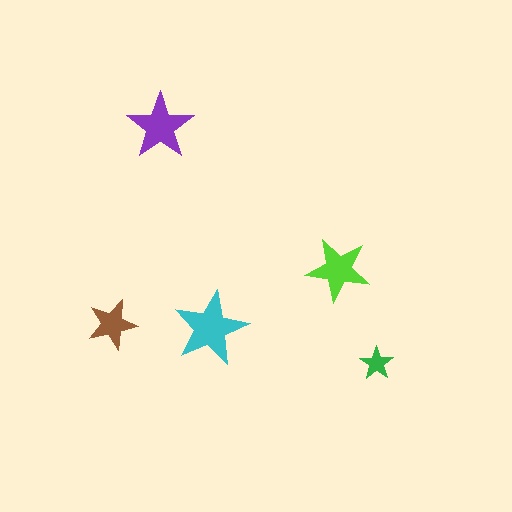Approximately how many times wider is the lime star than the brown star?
About 1.5 times wider.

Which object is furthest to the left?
The brown star is leftmost.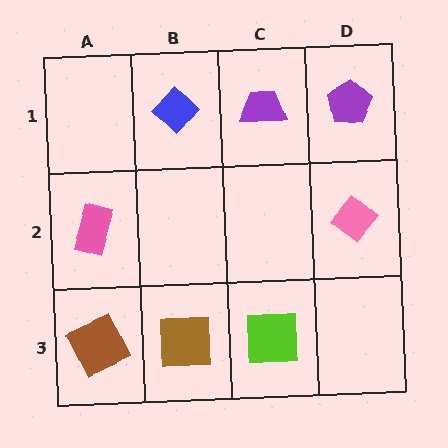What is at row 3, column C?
A lime square.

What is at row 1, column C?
A purple trapezoid.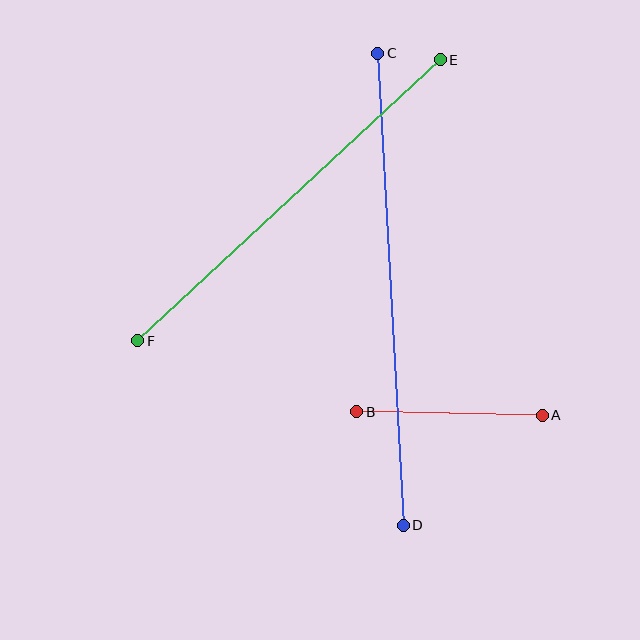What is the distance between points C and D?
The distance is approximately 473 pixels.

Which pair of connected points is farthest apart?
Points C and D are farthest apart.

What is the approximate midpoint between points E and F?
The midpoint is at approximately (289, 200) pixels.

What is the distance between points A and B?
The distance is approximately 185 pixels.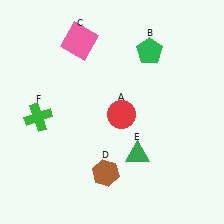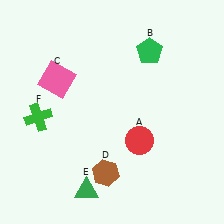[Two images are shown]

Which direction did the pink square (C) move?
The pink square (C) moved down.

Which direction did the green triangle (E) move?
The green triangle (E) moved left.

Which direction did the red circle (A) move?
The red circle (A) moved down.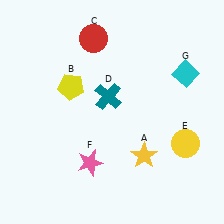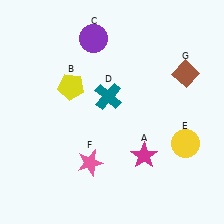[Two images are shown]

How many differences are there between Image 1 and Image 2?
There are 3 differences between the two images.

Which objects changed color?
A changed from yellow to magenta. C changed from red to purple. G changed from cyan to brown.